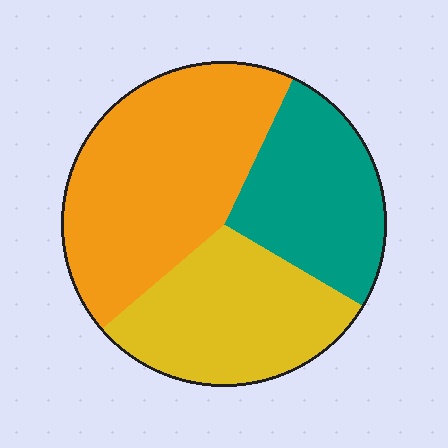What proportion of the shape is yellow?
Yellow takes up between a quarter and a half of the shape.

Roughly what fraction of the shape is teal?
Teal takes up between a sixth and a third of the shape.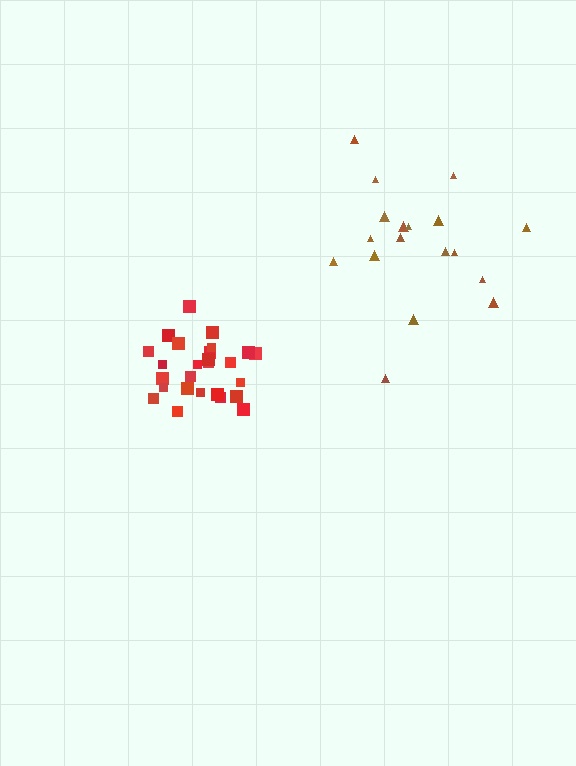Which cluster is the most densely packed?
Red.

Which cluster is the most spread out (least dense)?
Brown.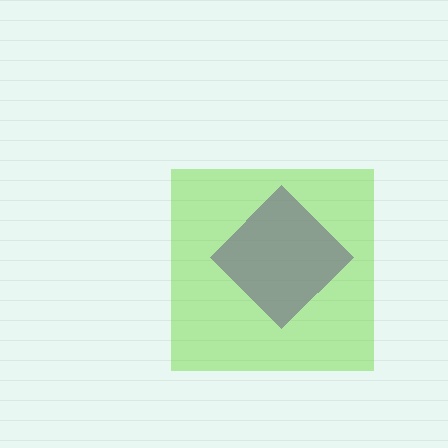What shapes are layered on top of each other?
The layered shapes are: a purple diamond, a lime square.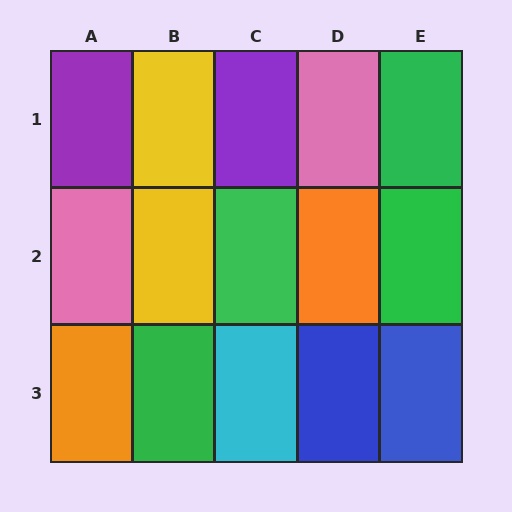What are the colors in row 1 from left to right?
Purple, yellow, purple, pink, green.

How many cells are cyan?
1 cell is cyan.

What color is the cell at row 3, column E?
Blue.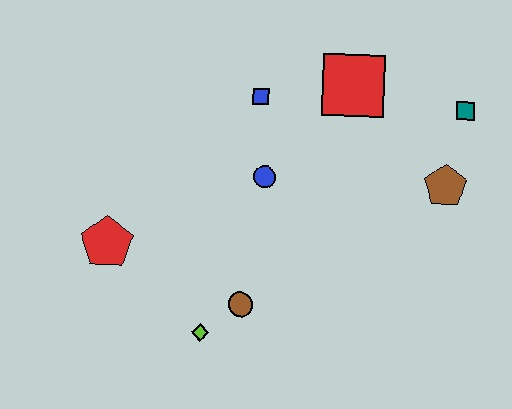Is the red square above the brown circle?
Yes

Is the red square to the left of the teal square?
Yes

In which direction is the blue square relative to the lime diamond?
The blue square is above the lime diamond.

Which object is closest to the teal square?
The brown pentagon is closest to the teal square.